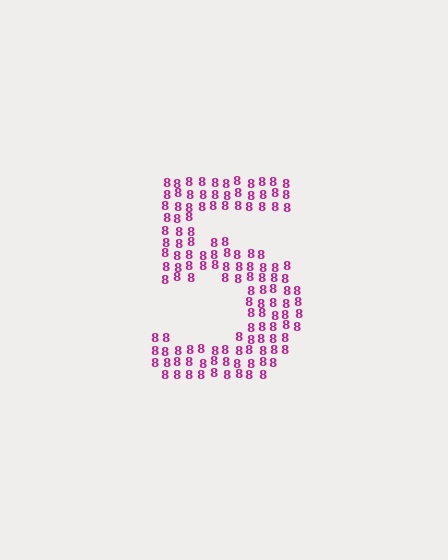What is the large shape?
The large shape is the digit 5.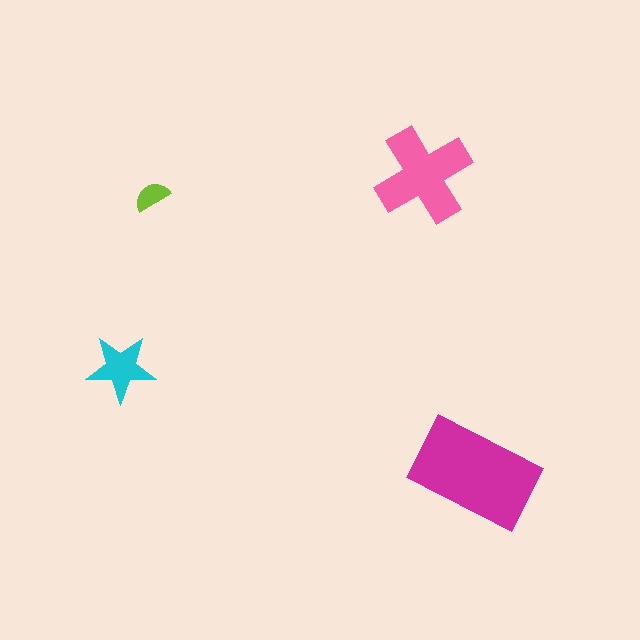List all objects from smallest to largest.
The lime semicircle, the cyan star, the pink cross, the magenta rectangle.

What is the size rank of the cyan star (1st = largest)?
3rd.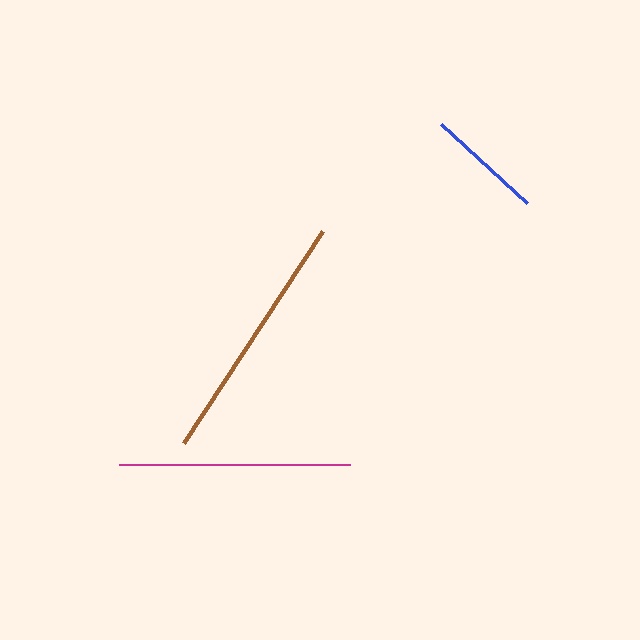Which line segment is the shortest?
The blue line is the shortest at approximately 117 pixels.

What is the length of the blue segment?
The blue segment is approximately 117 pixels long.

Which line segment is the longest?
The brown line is the longest at approximately 254 pixels.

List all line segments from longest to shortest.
From longest to shortest: brown, magenta, blue.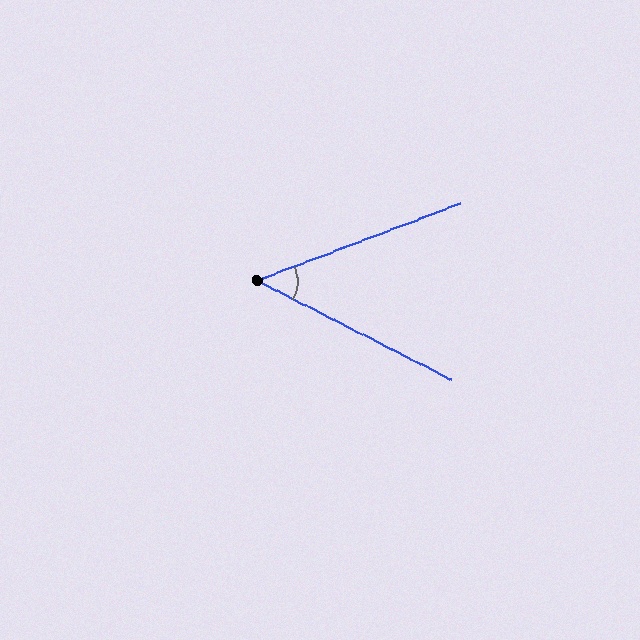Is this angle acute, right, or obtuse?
It is acute.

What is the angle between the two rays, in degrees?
Approximately 48 degrees.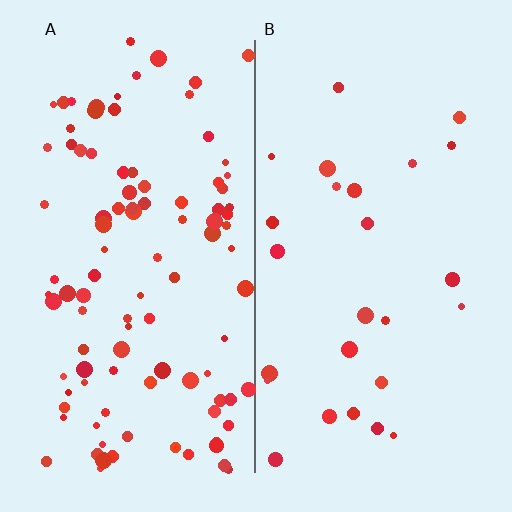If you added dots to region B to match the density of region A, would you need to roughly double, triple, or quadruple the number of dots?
Approximately quadruple.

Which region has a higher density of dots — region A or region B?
A (the left).